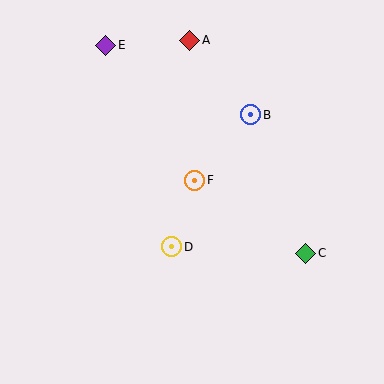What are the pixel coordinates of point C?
Point C is at (306, 253).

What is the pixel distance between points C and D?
The distance between C and D is 134 pixels.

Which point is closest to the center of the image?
Point F at (195, 180) is closest to the center.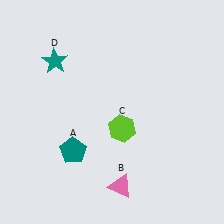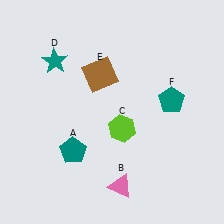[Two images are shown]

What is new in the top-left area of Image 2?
A brown square (E) was added in the top-left area of Image 2.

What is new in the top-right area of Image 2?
A teal pentagon (F) was added in the top-right area of Image 2.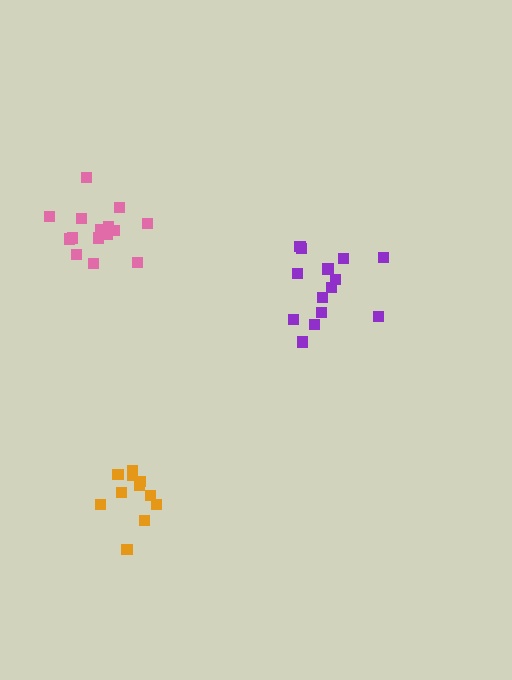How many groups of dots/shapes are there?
There are 3 groups.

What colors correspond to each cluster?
The clusters are colored: orange, pink, purple.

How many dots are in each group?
Group 1: 11 dots, Group 2: 15 dots, Group 3: 14 dots (40 total).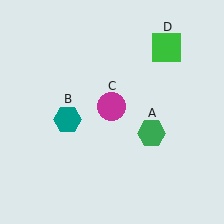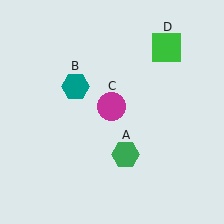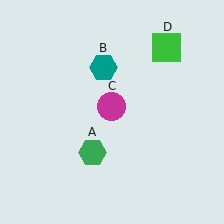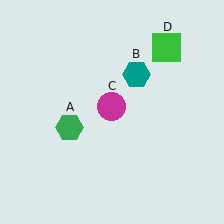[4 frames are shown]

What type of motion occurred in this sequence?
The green hexagon (object A), teal hexagon (object B) rotated clockwise around the center of the scene.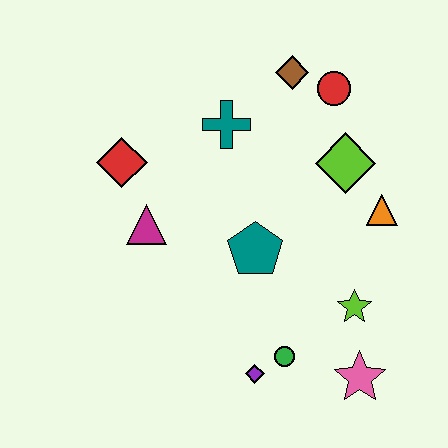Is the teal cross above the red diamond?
Yes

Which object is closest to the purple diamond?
The green circle is closest to the purple diamond.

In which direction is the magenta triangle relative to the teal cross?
The magenta triangle is below the teal cross.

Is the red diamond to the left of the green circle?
Yes